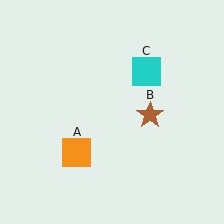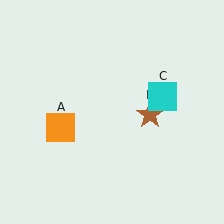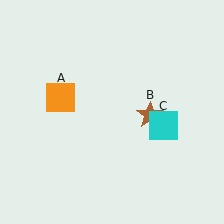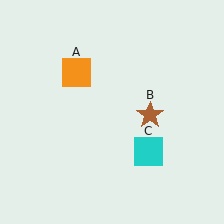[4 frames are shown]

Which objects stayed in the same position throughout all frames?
Brown star (object B) remained stationary.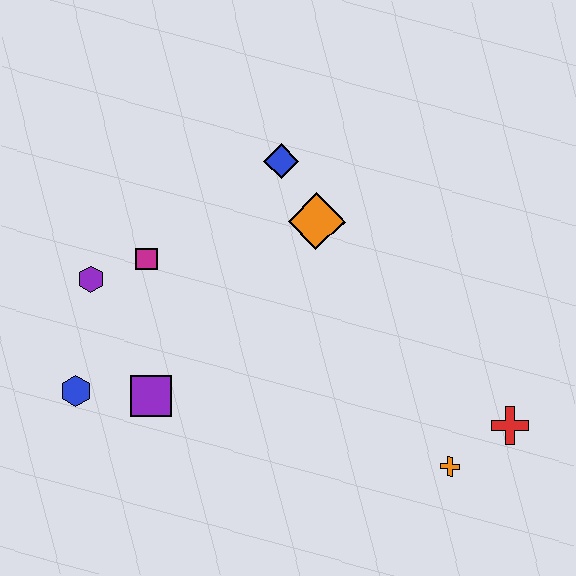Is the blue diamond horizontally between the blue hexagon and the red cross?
Yes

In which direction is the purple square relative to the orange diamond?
The purple square is below the orange diamond.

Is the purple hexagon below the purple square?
No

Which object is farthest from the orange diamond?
The blue hexagon is farthest from the orange diamond.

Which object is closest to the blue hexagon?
The purple square is closest to the blue hexagon.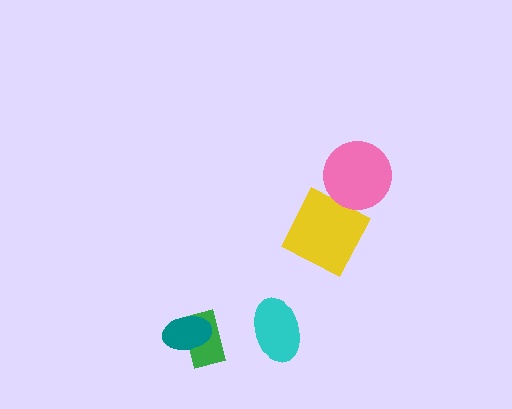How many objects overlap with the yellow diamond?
1 object overlaps with the yellow diamond.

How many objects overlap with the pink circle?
1 object overlaps with the pink circle.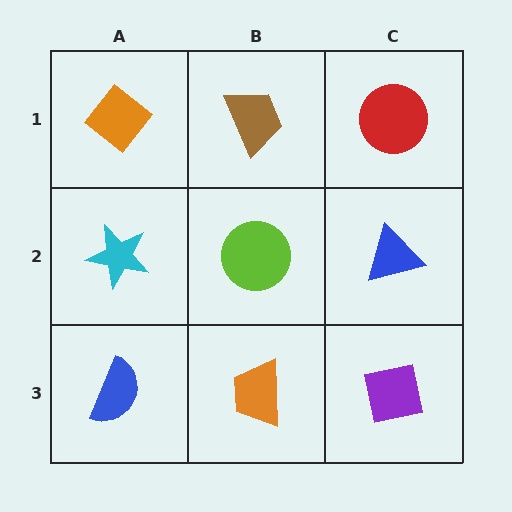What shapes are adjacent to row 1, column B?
A lime circle (row 2, column B), an orange diamond (row 1, column A), a red circle (row 1, column C).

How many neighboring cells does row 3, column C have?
2.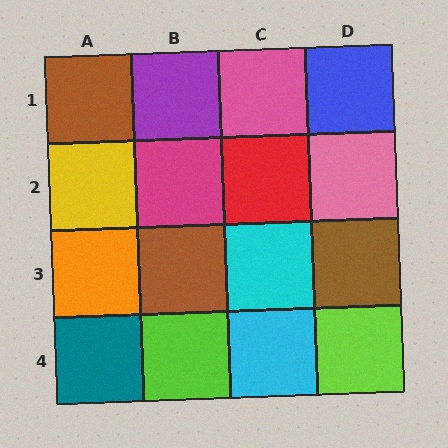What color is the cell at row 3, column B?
Brown.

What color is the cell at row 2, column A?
Yellow.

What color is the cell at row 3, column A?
Orange.